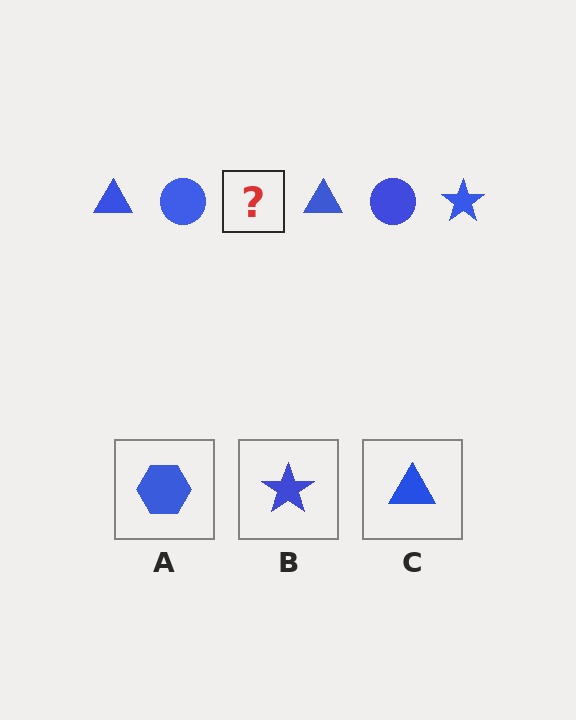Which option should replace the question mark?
Option B.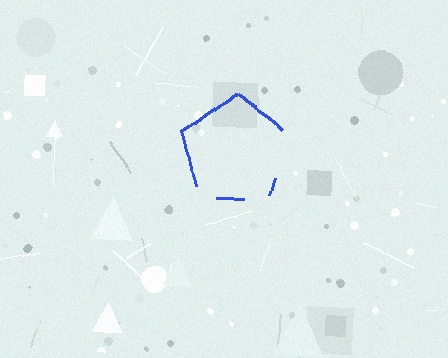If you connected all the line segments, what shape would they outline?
They would outline a pentagon.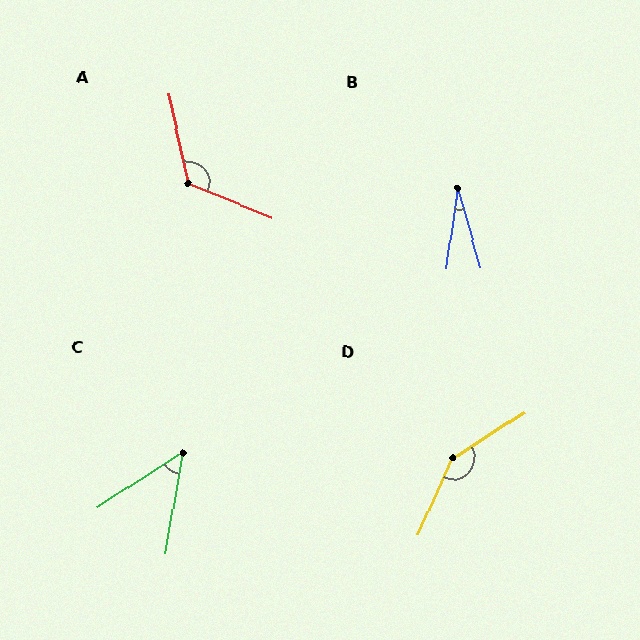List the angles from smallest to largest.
B (24°), C (48°), A (124°), D (146°).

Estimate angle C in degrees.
Approximately 48 degrees.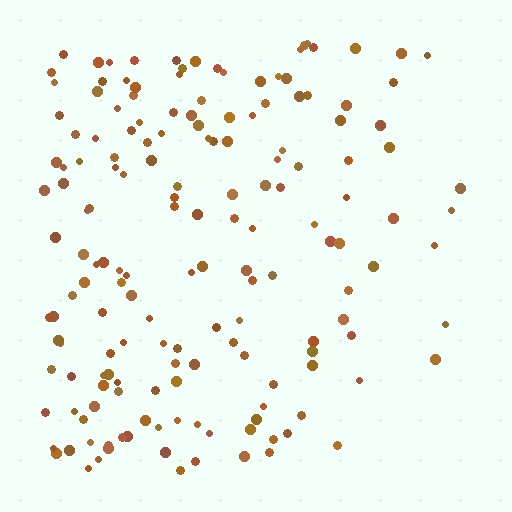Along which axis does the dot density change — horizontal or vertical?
Horizontal.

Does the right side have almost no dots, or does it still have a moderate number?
Still a moderate number, just noticeably fewer than the left.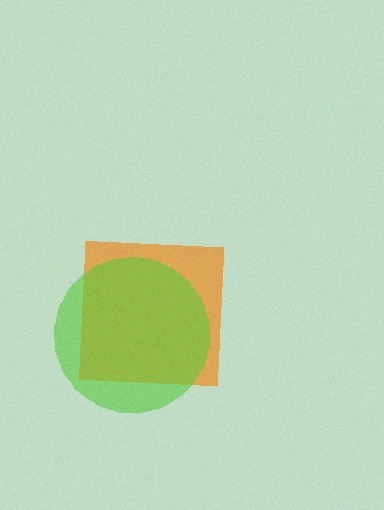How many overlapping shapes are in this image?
There are 2 overlapping shapes in the image.